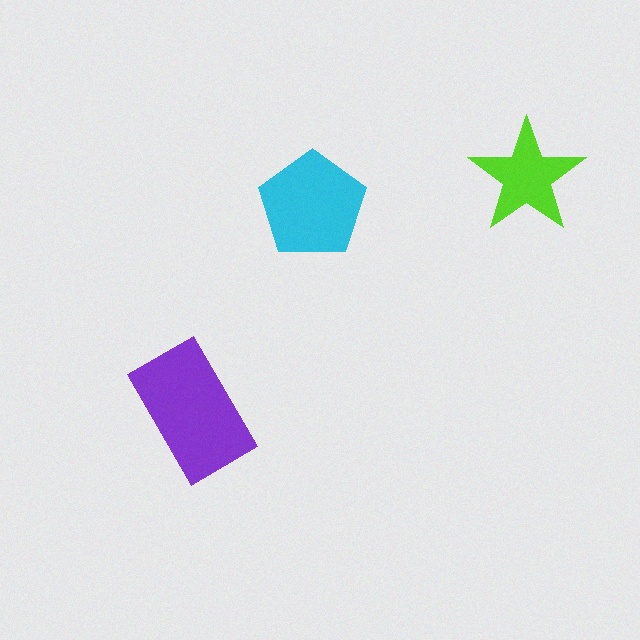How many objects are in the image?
There are 3 objects in the image.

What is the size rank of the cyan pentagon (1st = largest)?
2nd.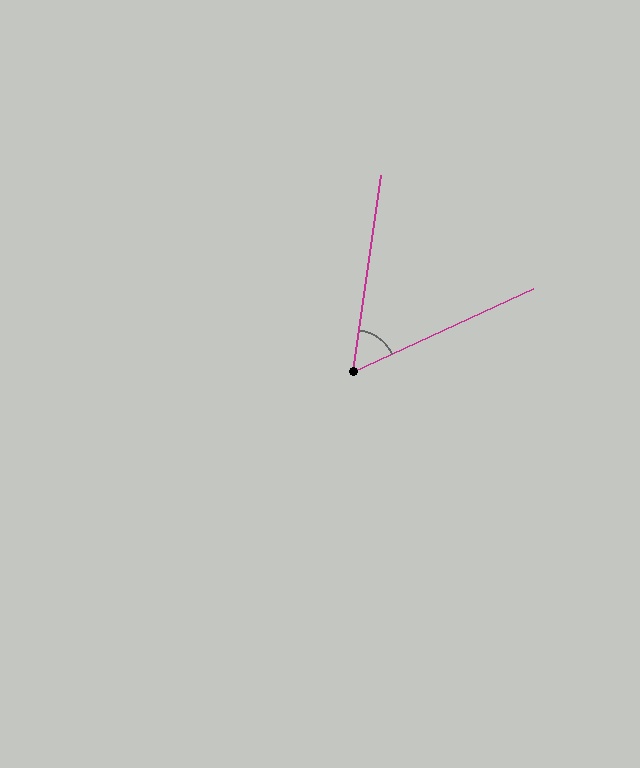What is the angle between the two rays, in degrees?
Approximately 57 degrees.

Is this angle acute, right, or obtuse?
It is acute.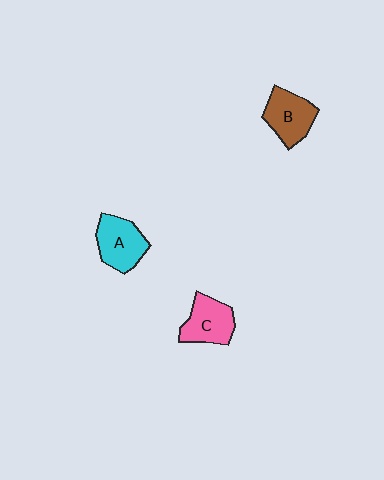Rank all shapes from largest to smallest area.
From largest to smallest: A (cyan), B (brown), C (pink).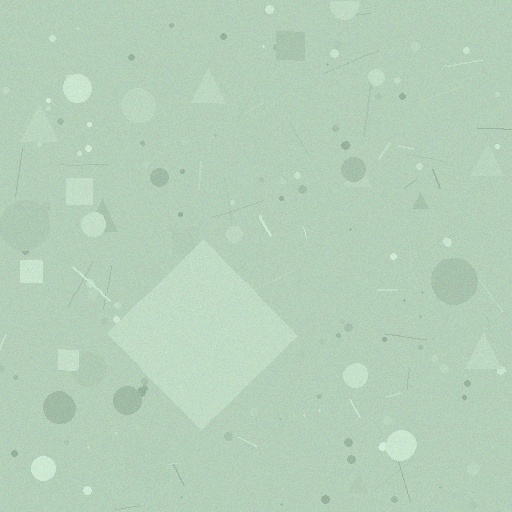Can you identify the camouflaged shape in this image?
The camouflaged shape is a diamond.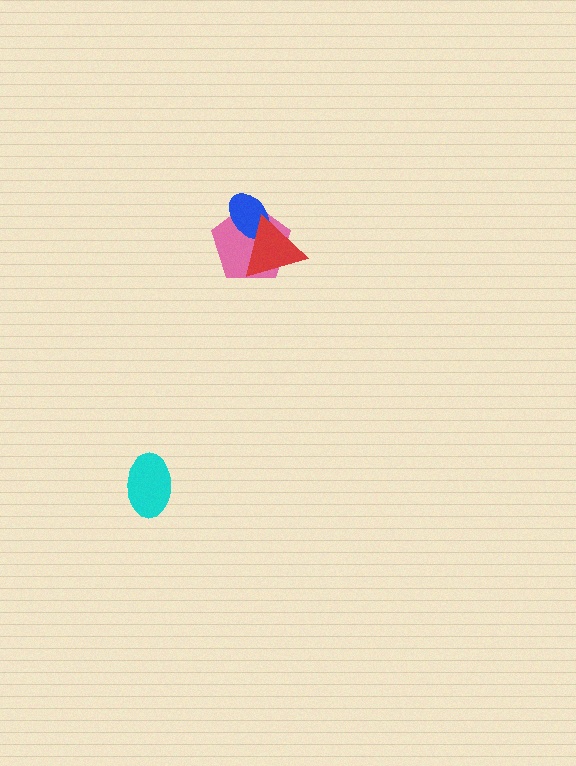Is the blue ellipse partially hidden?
Yes, it is partially covered by another shape.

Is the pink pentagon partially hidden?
Yes, it is partially covered by another shape.